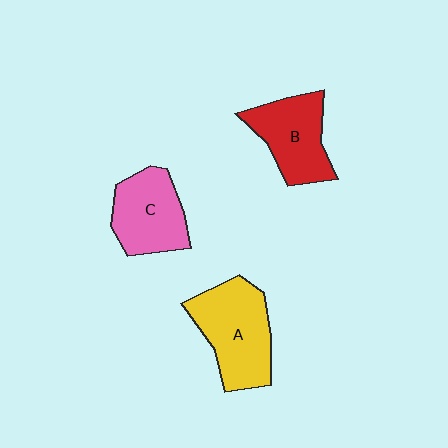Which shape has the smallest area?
Shape C (pink).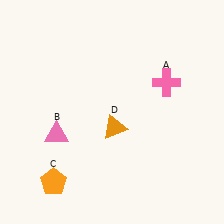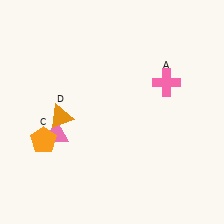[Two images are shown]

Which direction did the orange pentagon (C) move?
The orange pentagon (C) moved up.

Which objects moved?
The objects that moved are: the orange pentagon (C), the orange triangle (D).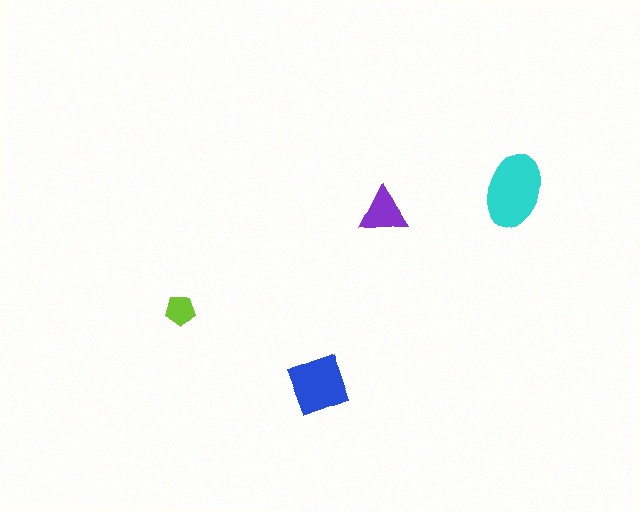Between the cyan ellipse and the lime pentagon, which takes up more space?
The cyan ellipse.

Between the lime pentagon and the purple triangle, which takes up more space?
The purple triangle.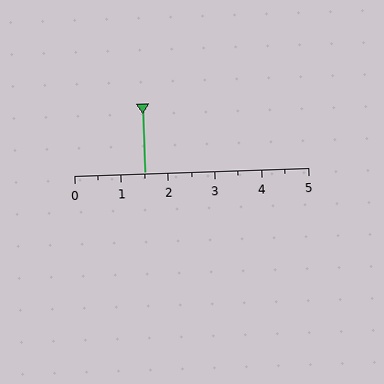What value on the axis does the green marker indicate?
The marker indicates approximately 1.5.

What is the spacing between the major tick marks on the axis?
The major ticks are spaced 1 apart.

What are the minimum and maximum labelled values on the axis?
The axis runs from 0 to 5.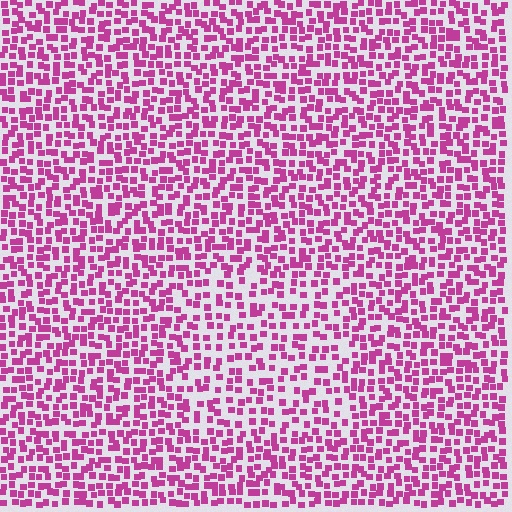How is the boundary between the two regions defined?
The boundary is defined by a change in element density (approximately 1.5x ratio). All elements are the same color, size, and shape.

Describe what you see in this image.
The image contains small magenta elements arranged at two different densities. A rectangle-shaped region is visible where the elements are less densely packed than the surrounding area.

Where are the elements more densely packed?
The elements are more densely packed outside the rectangle boundary.